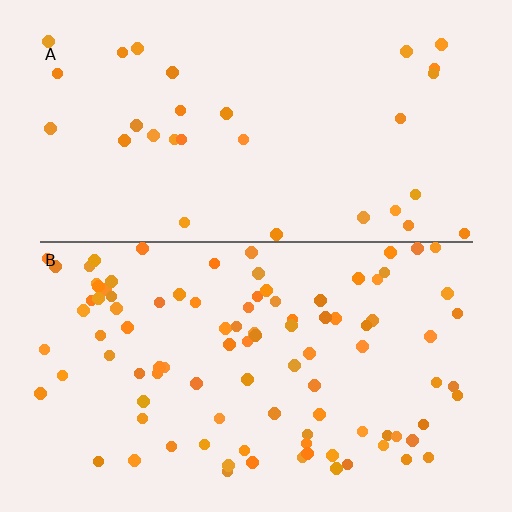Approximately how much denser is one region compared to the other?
Approximately 3.1× — region B over region A.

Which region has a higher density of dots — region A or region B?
B (the bottom).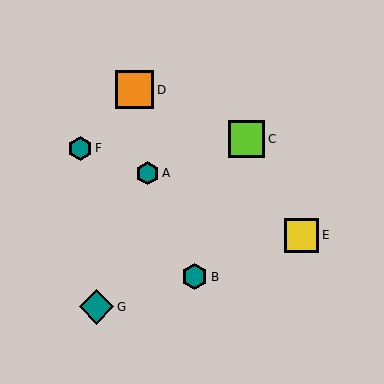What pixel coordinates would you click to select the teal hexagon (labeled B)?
Click at (194, 277) to select the teal hexagon B.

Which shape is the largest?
The orange square (labeled D) is the largest.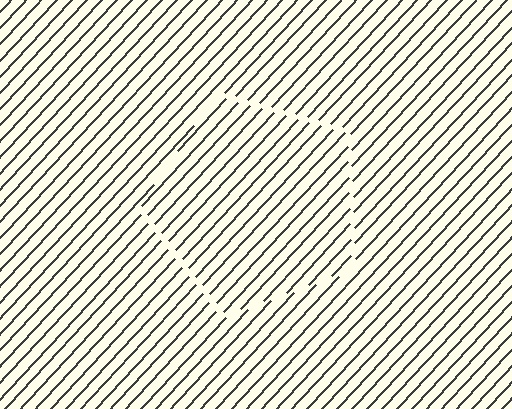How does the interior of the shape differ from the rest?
The interior of the shape contains the same grating, shifted by half a period — the contour is defined by the phase discontinuity where line-ends from the inner and outer gratings abut.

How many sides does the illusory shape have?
5 sides — the line-ends trace a pentagon.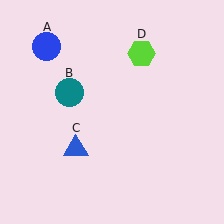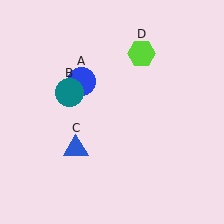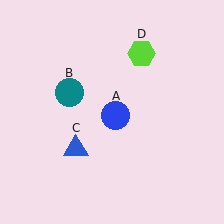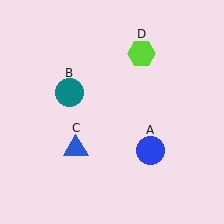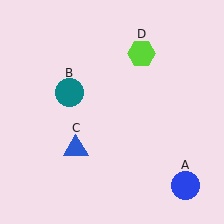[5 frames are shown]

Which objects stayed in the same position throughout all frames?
Teal circle (object B) and blue triangle (object C) and lime hexagon (object D) remained stationary.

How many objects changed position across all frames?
1 object changed position: blue circle (object A).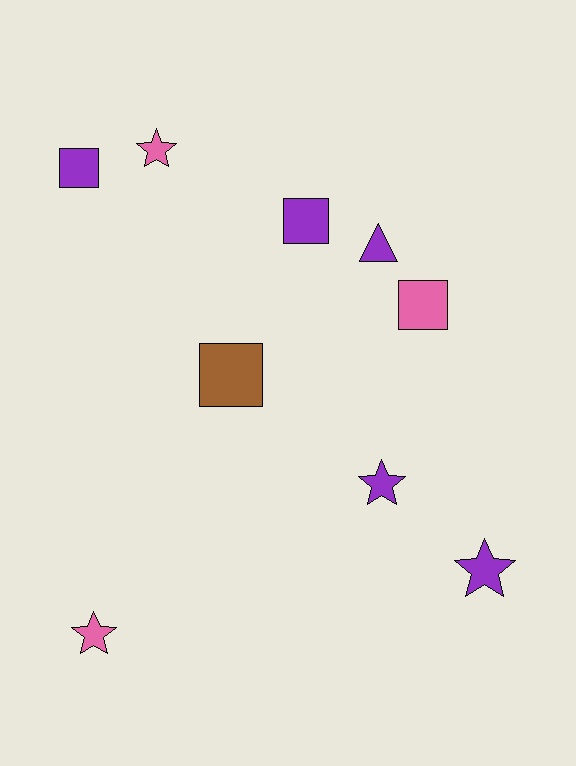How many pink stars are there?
There are 2 pink stars.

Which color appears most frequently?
Purple, with 5 objects.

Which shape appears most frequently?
Star, with 4 objects.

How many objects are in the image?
There are 9 objects.